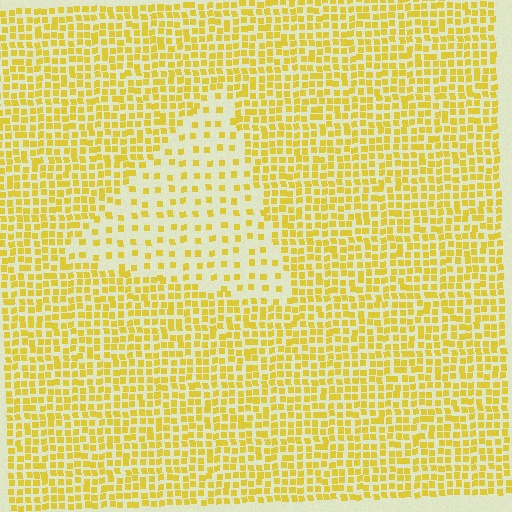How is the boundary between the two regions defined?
The boundary is defined by a change in element density (approximately 2.4x ratio). All elements are the same color, size, and shape.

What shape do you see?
I see a triangle.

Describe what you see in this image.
The image contains small yellow elements arranged at two different densities. A triangle-shaped region is visible where the elements are less densely packed than the surrounding area.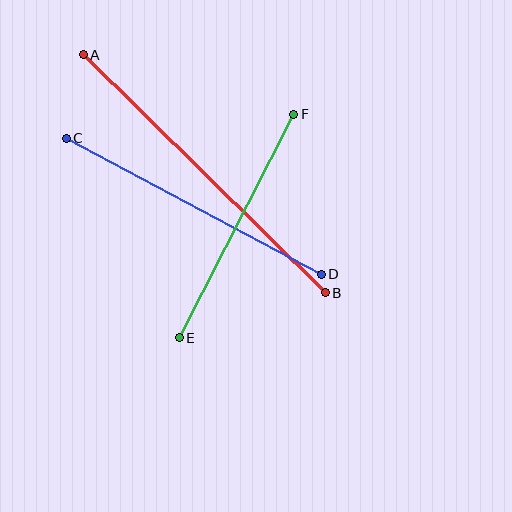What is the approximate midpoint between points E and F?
The midpoint is at approximately (237, 226) pixels.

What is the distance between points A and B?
The distance is approximately 339 pixels.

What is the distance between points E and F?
The distance is approximately 251 pixels.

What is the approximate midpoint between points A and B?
The midpoint is at approximately (204, 174) pixels.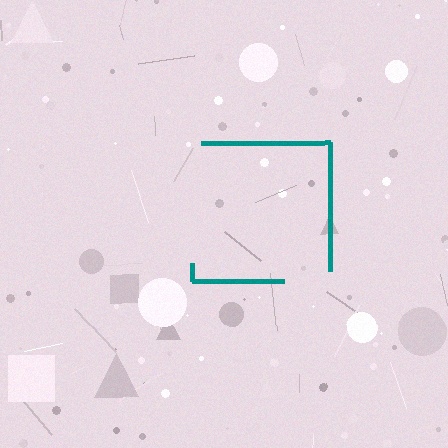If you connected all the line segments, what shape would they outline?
They would outline a square.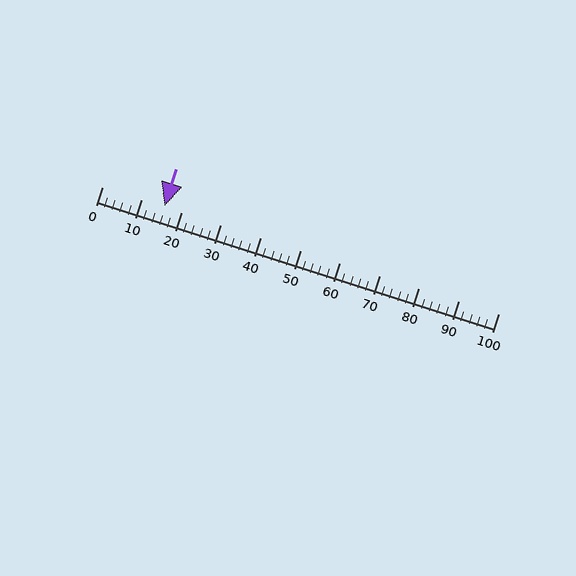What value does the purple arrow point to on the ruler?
The purple arrow points to approximately 16.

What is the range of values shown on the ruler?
The ruler shows values from 0 to 100.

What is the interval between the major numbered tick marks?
The major tick marks are spaced 10 units apart.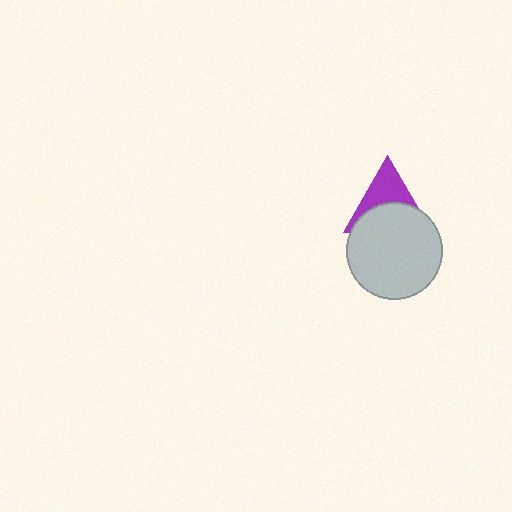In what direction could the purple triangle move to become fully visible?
The purple triangle could move up. That would shift it out from behind the light gray circle entirely.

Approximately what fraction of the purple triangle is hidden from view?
Roughly 54% of the purple triangle is hidden behind the light gray circle.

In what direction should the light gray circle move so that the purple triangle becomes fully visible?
The light gray circle should move down. That is the shortest direction to clear the overlap and leave the purple triangle fully visible.